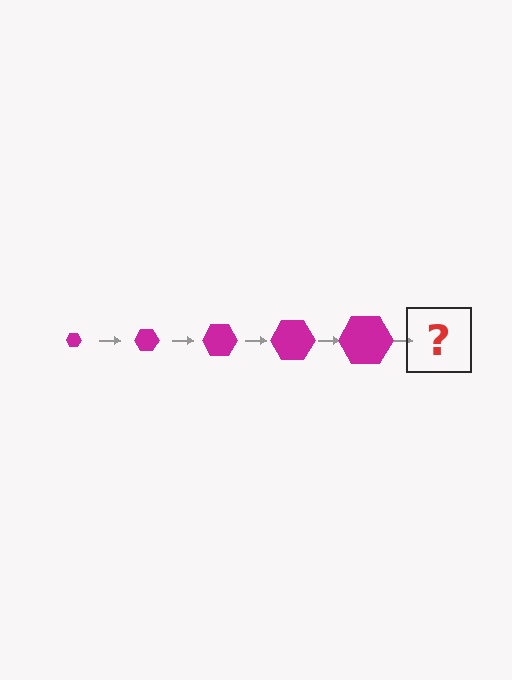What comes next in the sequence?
The next element should be a magenta hexagon, larger than the previous one.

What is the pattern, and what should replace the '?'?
The pattern is that the hexagon gets progressively larger each step. The '?' should be a magenta hexagon, larger than the previous one.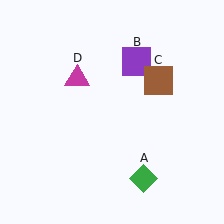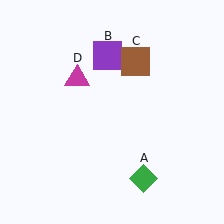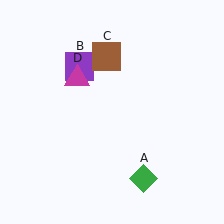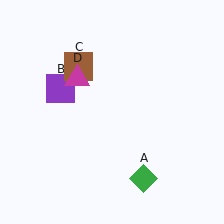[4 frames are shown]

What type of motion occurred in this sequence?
The purple square (object B), brown square (object C) rotated counterclockwise around the center of the scene.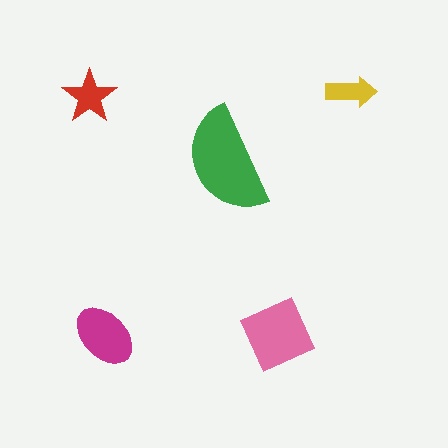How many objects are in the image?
There are 5 objects in the image.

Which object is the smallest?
The yellow arrow.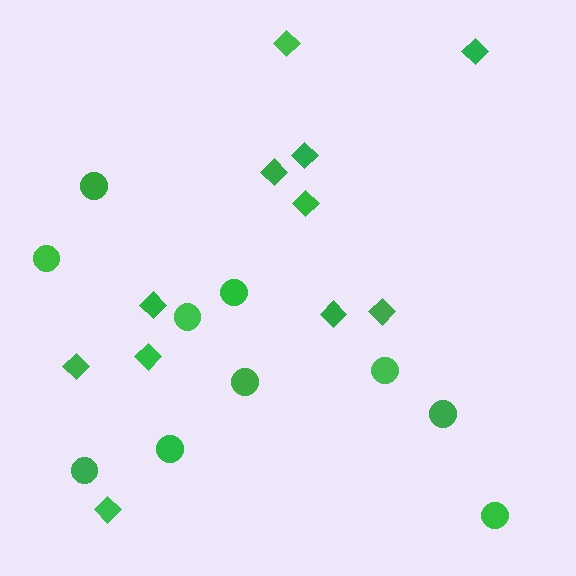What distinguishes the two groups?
There are 2 groups: one group of circles (10) and one group of diamonds (11).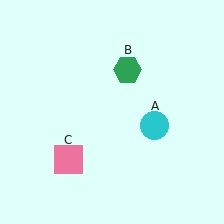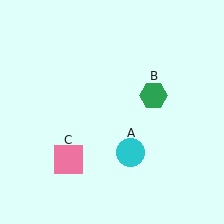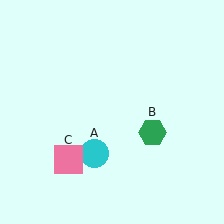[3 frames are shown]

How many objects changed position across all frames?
2 objects changed position: cyan circle (object A), green hexagon (object B).